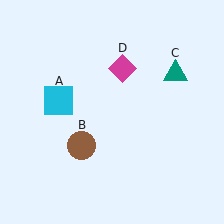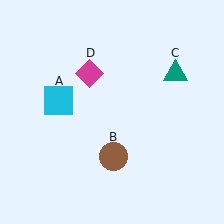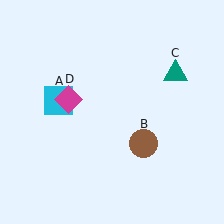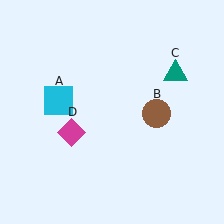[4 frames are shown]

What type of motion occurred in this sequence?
The brown circle (object B), magenta diamond (object D) rotated counterclockwise around the center of the scene.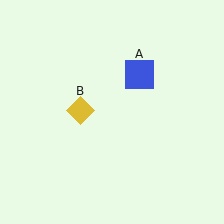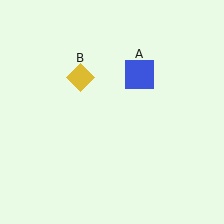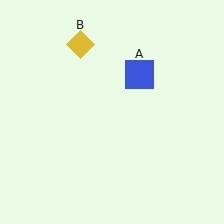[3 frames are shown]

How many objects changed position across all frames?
1 object changed position: yellow diamond (object B).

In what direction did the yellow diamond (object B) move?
The yellow diamond (object B) moved up.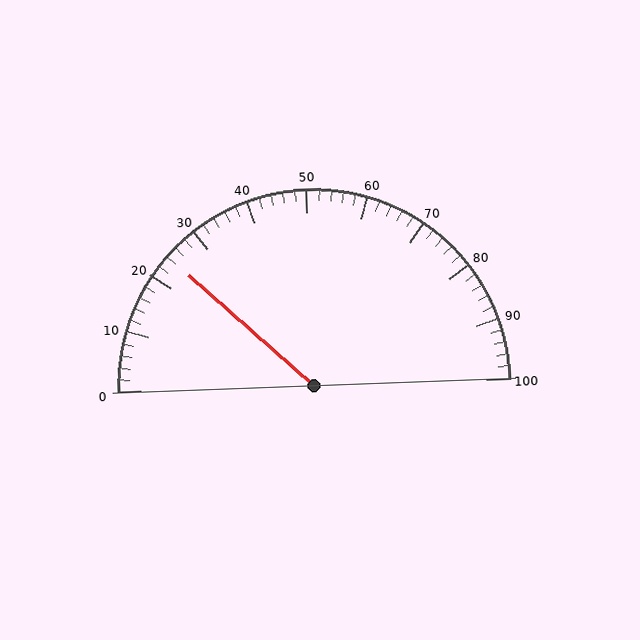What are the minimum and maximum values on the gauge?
The gauge ranges from 0 to 100.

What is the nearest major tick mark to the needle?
The nearest major tick mark is 20.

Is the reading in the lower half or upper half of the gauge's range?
The reading is in the lower half of the range (0 to 100).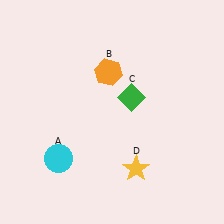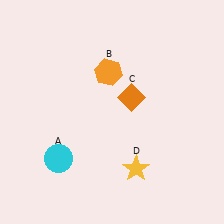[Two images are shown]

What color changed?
The diamond (C) changed from green in Image 1 to orange in Image 2.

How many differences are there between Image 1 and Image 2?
There is 1 difference between the two images.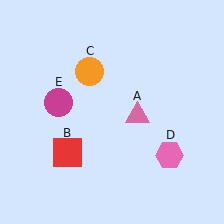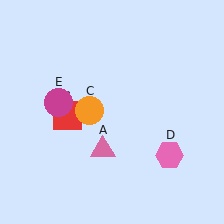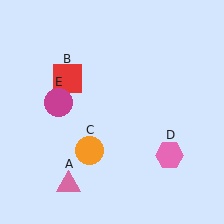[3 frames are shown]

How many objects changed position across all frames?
3 objects changed position: pink triangle (object A), red square (object B), orange circle (object C).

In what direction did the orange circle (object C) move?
The orange circle (object C) moved down.